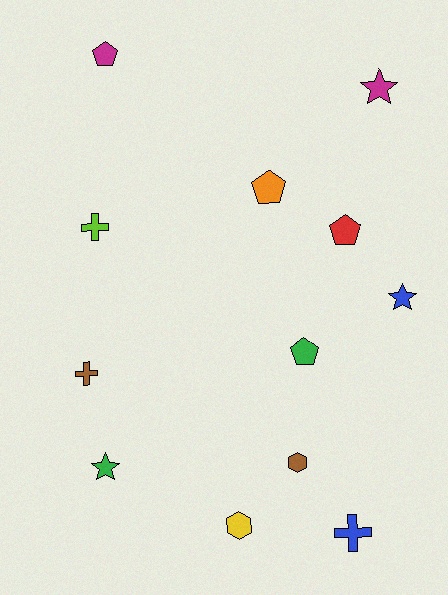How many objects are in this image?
There are 12 objects.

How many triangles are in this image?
There are no triangles.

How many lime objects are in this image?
There is 1 lime object.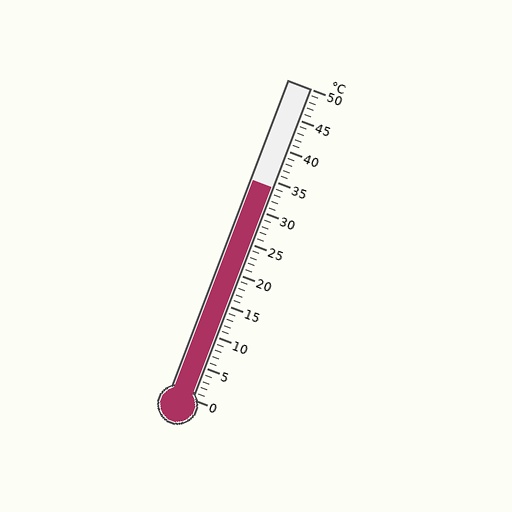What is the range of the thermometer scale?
The thermometer scale ranges from 0°C to 50°C.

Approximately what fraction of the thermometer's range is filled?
The thermometer is filled to approximately 70% of its range.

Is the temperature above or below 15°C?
The temperature is above 15°C.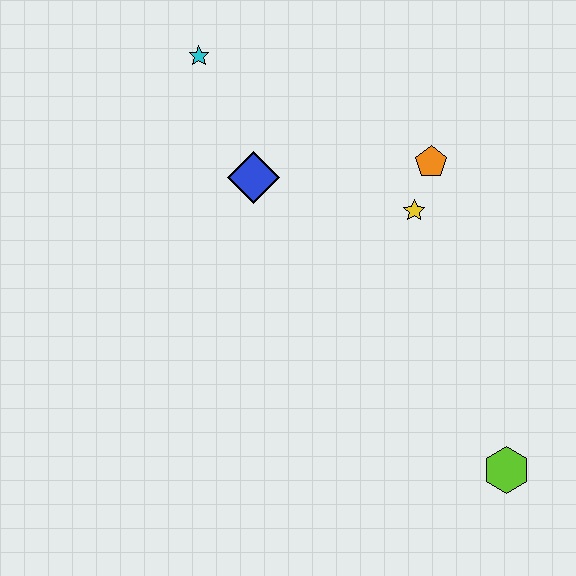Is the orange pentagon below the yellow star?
No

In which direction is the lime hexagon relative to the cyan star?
The lime hexagon is below the cyan star.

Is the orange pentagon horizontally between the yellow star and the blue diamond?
No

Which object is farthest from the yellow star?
The lime hexagon is farthest from the yellow star.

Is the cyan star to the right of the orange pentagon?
No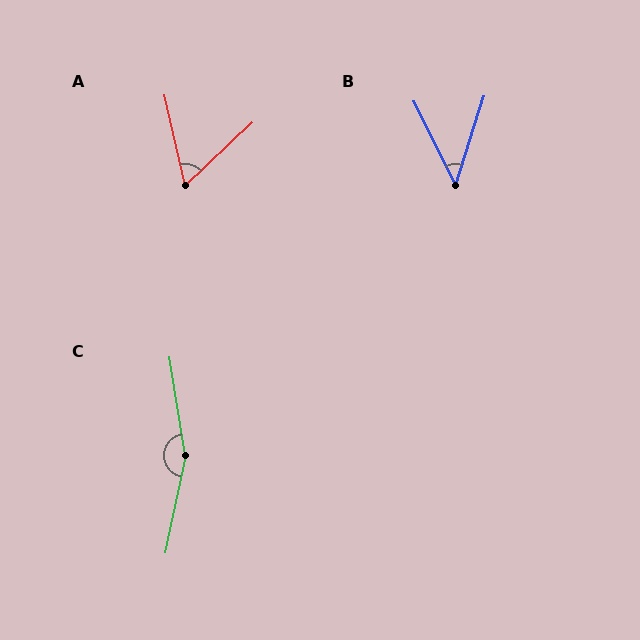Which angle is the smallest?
B, at approximately 44 degrees.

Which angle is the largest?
C, at approximately 159 degrees.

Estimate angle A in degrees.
Approximately 60 degrees.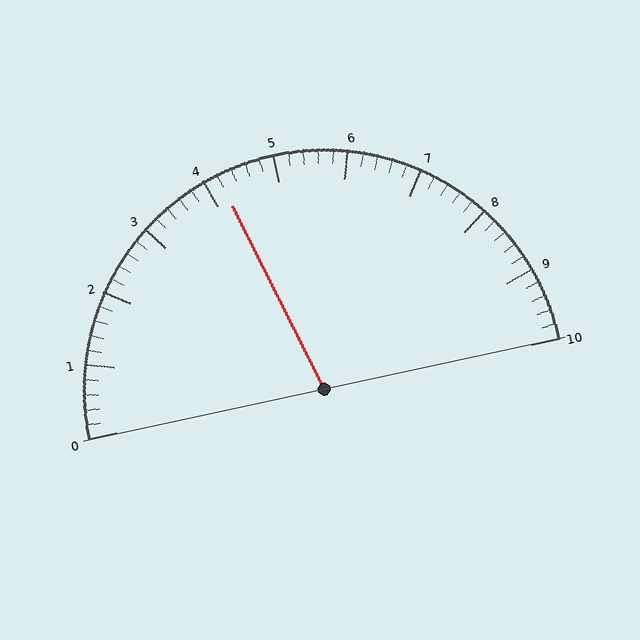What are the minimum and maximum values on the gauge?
The gauge ranges from 0 to 10.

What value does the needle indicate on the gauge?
The needle indicates approximately 4.2.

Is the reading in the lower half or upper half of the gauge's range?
The reading is in the lower half of the range (0 to 10).